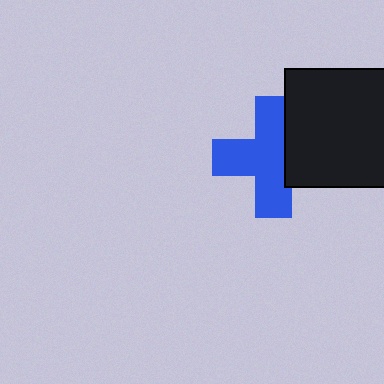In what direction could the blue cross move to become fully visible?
The blue cross could move left. That would shift it out from behind the black square entirely.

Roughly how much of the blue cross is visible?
Most of it is visible (roughly 70%).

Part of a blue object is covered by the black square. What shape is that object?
It is a cross.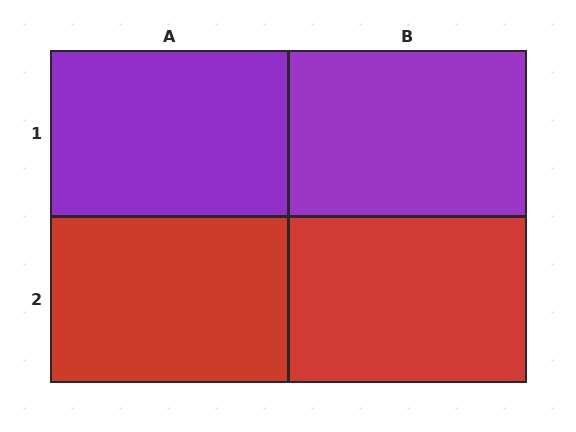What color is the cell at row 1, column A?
Purple.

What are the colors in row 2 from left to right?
Red, red.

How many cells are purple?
2 cells are purple.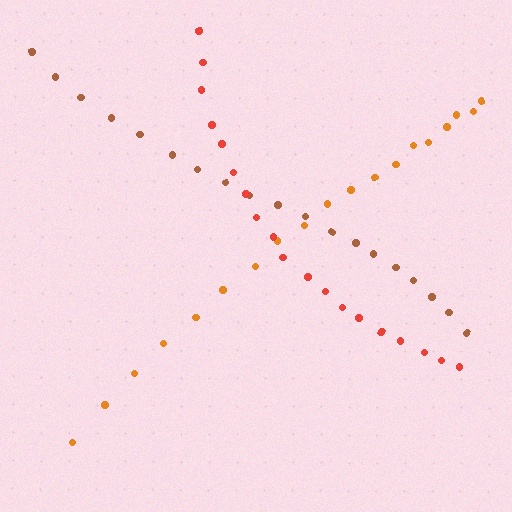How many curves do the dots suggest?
There are 3 distinct paths.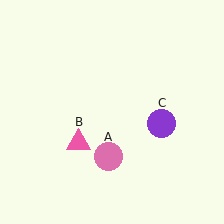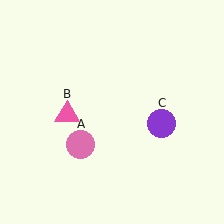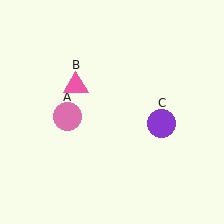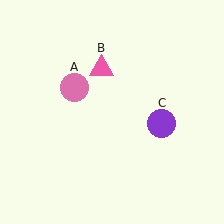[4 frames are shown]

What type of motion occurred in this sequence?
The pink circle (object A), pink triangle (object B) rotated clockwise around the center of the scene.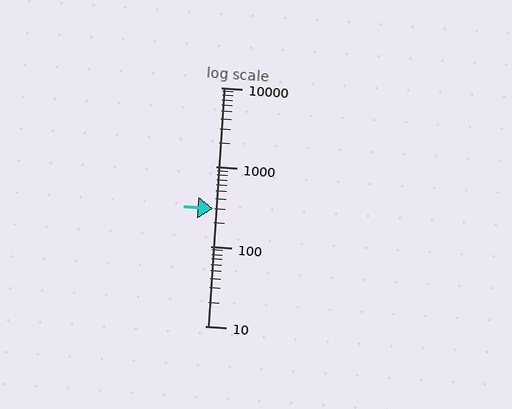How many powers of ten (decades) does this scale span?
The scale spans 3 decades, from 10 to 10000.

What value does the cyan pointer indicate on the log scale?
The pointer indicates approximately 300.